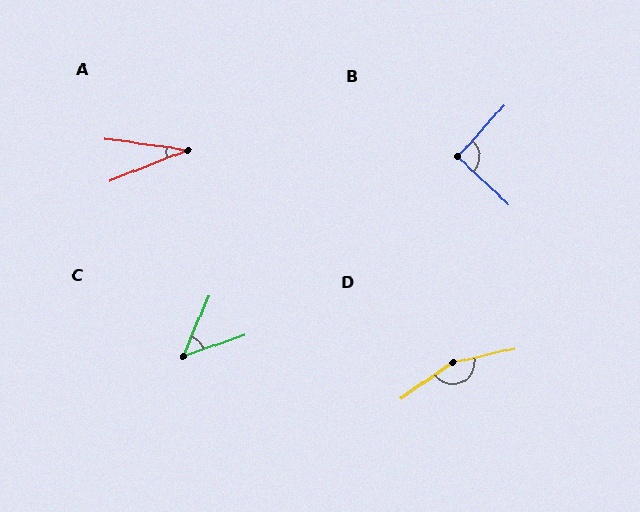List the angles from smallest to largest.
A (29°), C (48°), B (92°), D (159°).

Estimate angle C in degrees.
Approximately 48 degrees.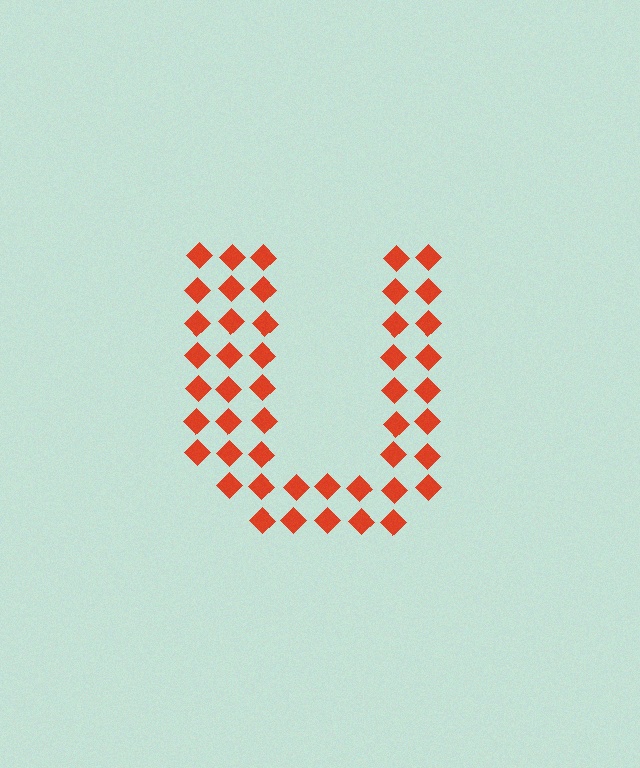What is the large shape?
The large shape is the letter U.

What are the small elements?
The small elements are diamonds.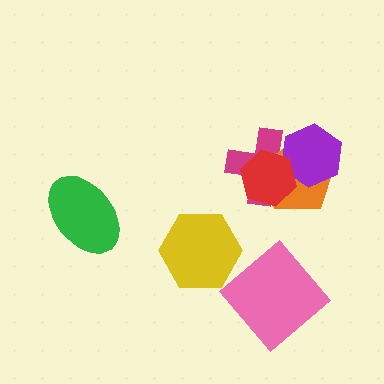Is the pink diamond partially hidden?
No, no other shape covers it.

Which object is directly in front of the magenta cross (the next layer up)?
The orange pentagon is directly in front of the magenta cross.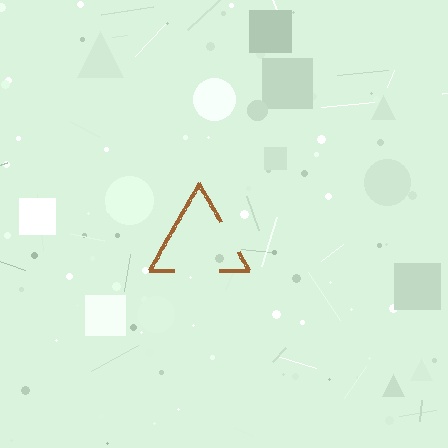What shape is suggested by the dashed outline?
The dashed outline suggests a triangle.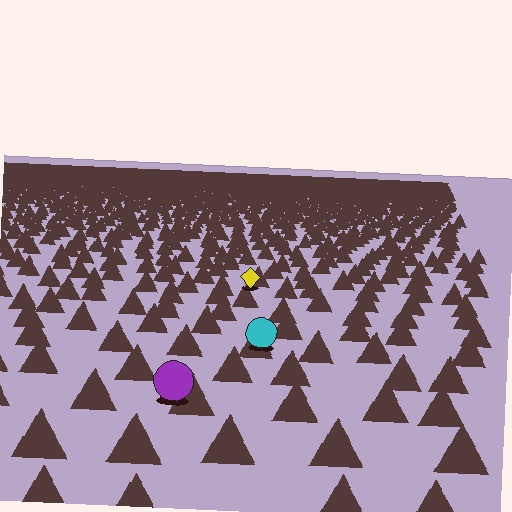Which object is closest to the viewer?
The purple circle is closest. The texture marks near it are larger and more spread out.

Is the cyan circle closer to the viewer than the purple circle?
No. The purple circle is closer — you can tell from the texture gradient: the ground texture is coarser near it.